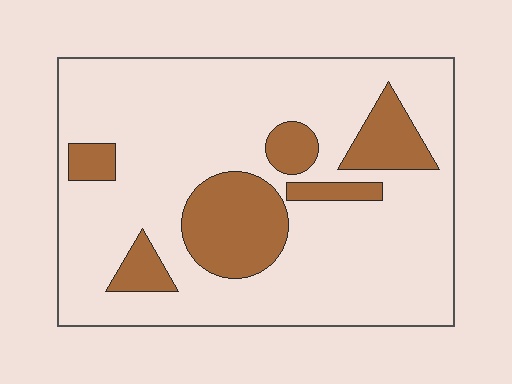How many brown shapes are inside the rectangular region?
6.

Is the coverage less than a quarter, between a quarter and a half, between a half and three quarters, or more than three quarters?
Less than a quarter.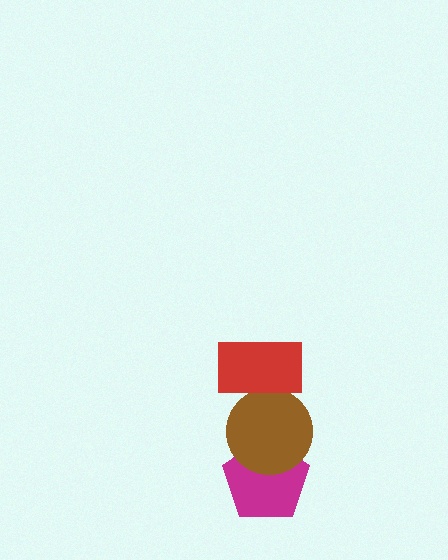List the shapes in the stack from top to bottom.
From top to bottom: the red rectangle, the brown circle, the magenta pentagon.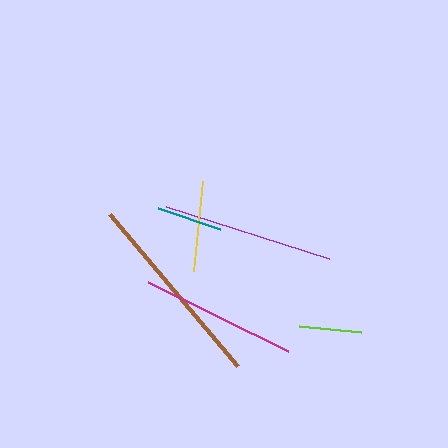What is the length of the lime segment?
The lime segment is approximately 62 pixels long.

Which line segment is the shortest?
The lime line is the shortest at approximately 62 pixels.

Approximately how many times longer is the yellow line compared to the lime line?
The yellow line is approximately 1.5 times the length of the lime line.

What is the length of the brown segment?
The brown segment is approximately 199 pixels long.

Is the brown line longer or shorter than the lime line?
The brown line is longer than the lime line.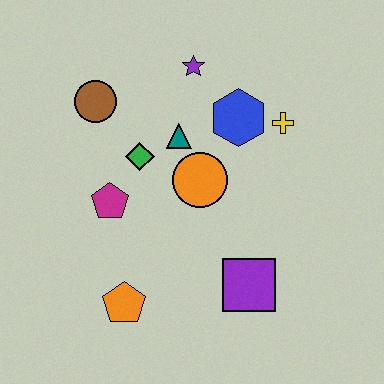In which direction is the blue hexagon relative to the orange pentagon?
The blue hexagon is above the orange pentagon.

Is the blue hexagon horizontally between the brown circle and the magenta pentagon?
No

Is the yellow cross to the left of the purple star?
No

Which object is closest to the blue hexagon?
The yellow cross is closest to the blue hexagon.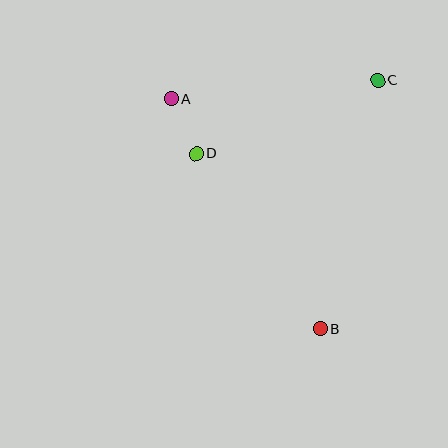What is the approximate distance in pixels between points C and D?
The distance between C and D is approximately 196 pixels.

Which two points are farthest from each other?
Points A and B are farthest from each other.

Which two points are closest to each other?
Points A and D are closest to each other.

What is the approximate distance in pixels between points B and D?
The distance between B and D is approximately 215 pixels.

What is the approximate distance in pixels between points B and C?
The distance between B and C is approximately 255 pixels.